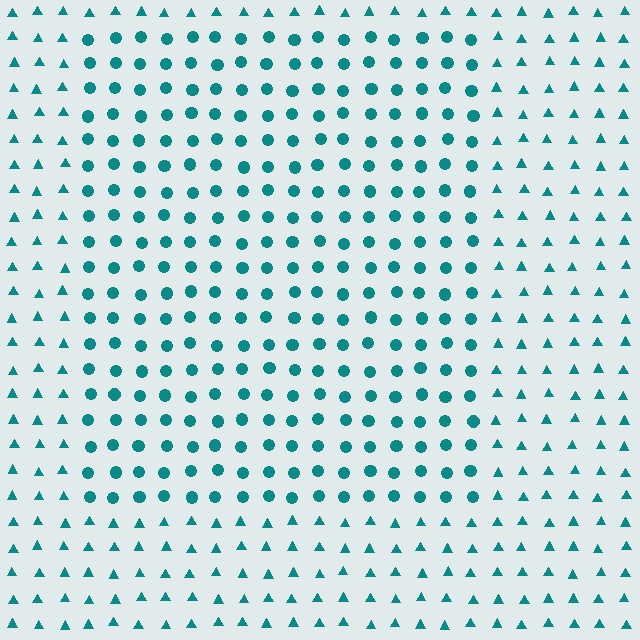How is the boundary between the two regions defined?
The boundary is defined by a change in element shape: circles inside vs. triangles outside. All elements share the same color and spacing.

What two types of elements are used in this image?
The image uses circles inside the rectangle region and triangles outside it.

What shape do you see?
I see a rectangle.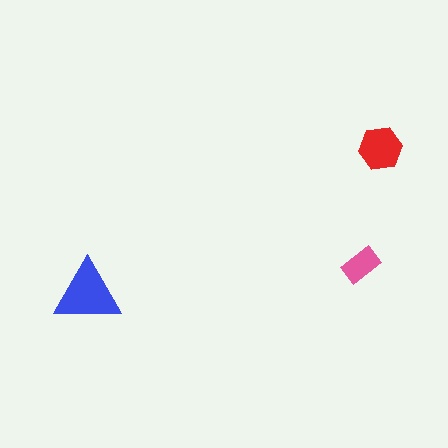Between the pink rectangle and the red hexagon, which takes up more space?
The red hexagon.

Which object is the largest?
The blue triangle.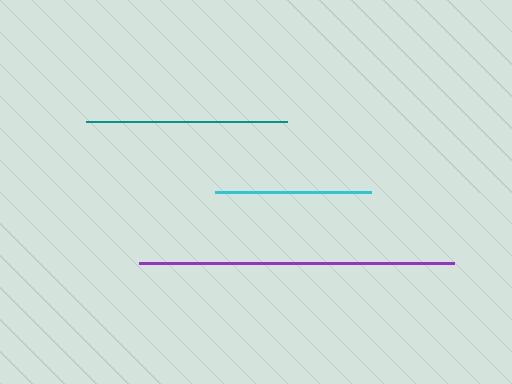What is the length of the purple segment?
The purple segment is approximately 315 pixels long.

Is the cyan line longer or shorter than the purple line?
The purple line is longer than the cyan line.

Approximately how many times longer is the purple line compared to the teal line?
The purple line is approximately 1.6 times the length of the teal line.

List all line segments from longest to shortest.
From longest to shortest: purple, teal, cyan.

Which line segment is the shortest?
The cyan line is the shortest at approximately 156 pixels.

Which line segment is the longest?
The purple line is the longest at approximately 315 pixels.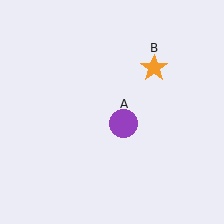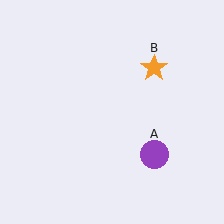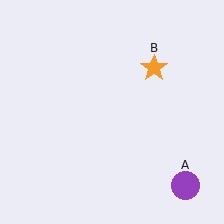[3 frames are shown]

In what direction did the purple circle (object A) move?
The purple circle (object A) moved down and to the right.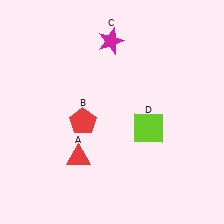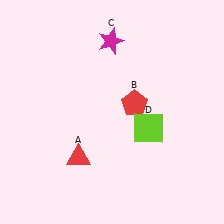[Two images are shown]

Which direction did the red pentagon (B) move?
The red pentagon (B) moved right.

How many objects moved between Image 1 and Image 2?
1 object moved between the two images.